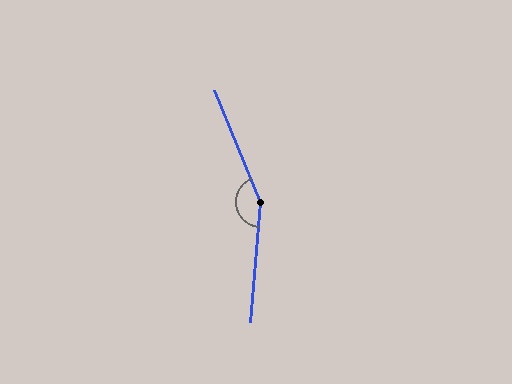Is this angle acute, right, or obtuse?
It is obtuse.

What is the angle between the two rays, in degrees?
Approximately 153 degrees.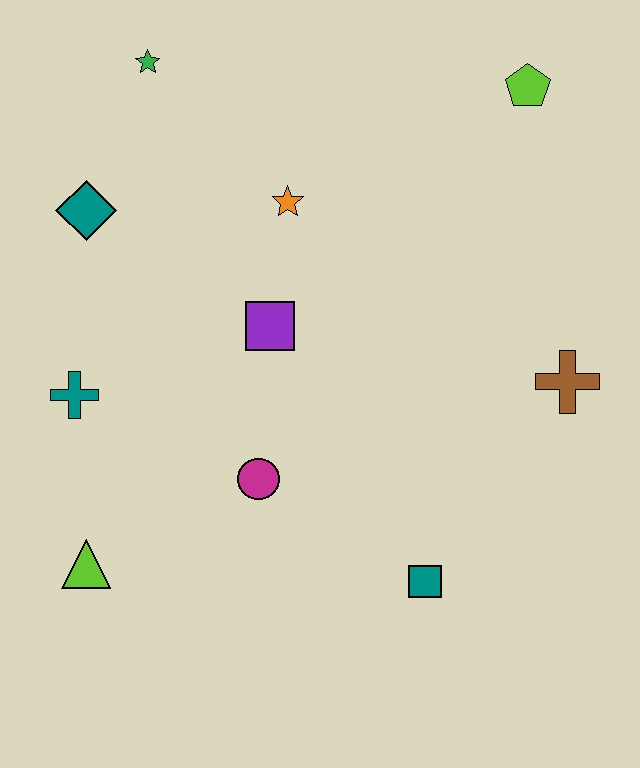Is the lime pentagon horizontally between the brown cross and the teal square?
Yes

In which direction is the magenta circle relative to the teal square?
The magenta circle is to the left of the teal square.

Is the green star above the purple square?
Yes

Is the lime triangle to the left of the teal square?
Yes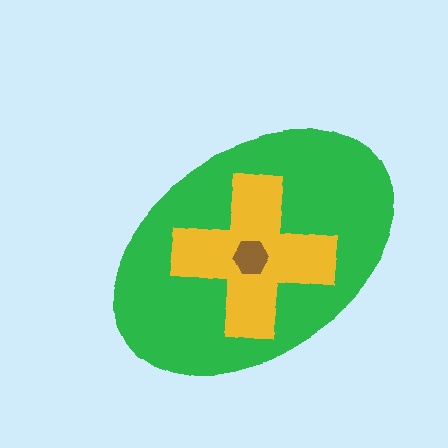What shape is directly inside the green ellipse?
The yellow cross.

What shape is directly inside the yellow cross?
The brown hexagon.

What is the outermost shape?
The green ellipse.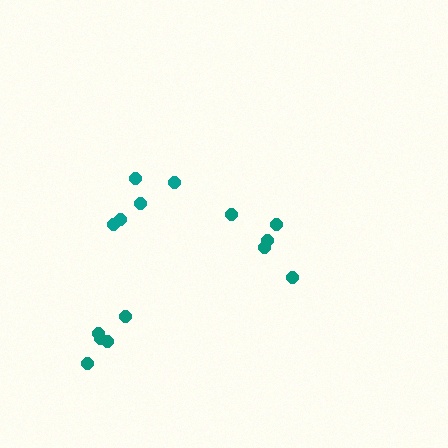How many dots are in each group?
Group 1: 5 dots, Group 2: 5 dots, Group 3: 5 dots (15 total).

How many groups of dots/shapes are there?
There are 3 groups.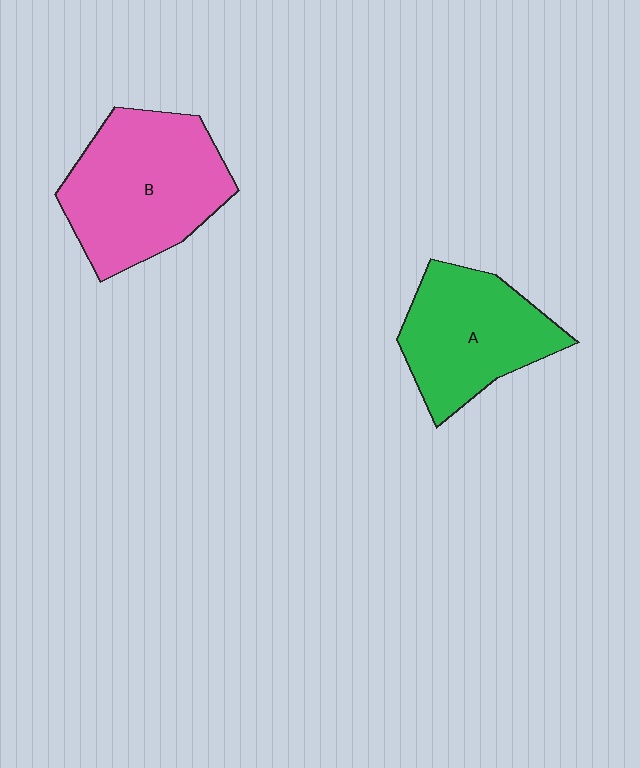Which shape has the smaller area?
Shape A (green).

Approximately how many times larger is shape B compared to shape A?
Approximately 1.2 times.